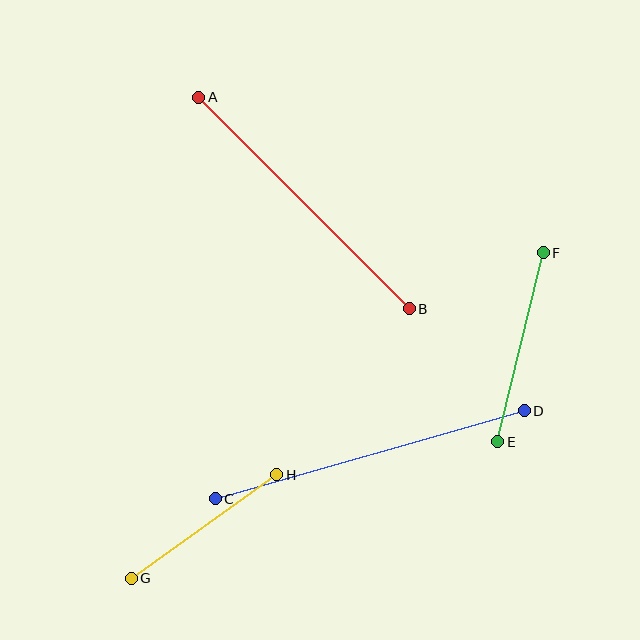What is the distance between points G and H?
The distance is approximately 178 pixels.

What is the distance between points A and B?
The distance is approximately 298 pixels.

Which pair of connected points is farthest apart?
Points C and D are farthest apart.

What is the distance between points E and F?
The distance is approximately 194 pixels.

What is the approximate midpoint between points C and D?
The midpoint is at approximately (370, 455) pixels.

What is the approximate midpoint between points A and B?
The midpoint is at approximately (304, 203) pixels.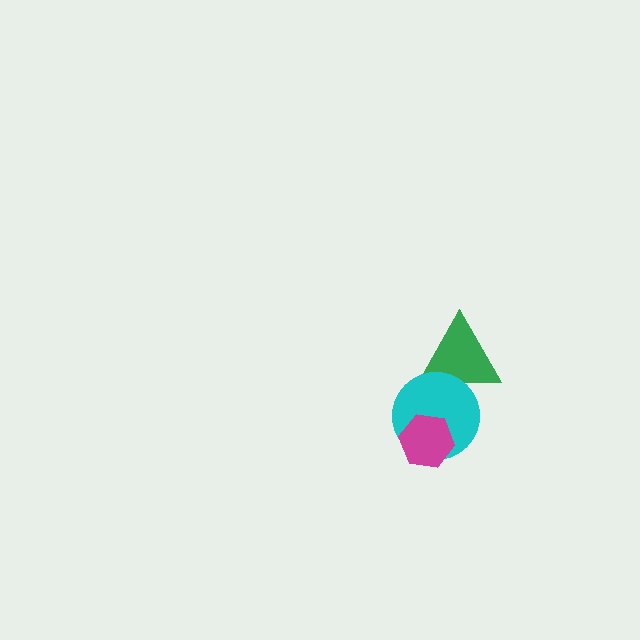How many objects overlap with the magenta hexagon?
1 object overlaps with the magenta hexagon.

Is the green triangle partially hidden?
Yes, it is partially covered by another shape.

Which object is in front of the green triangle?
The cyan circle is in front of the green triangle.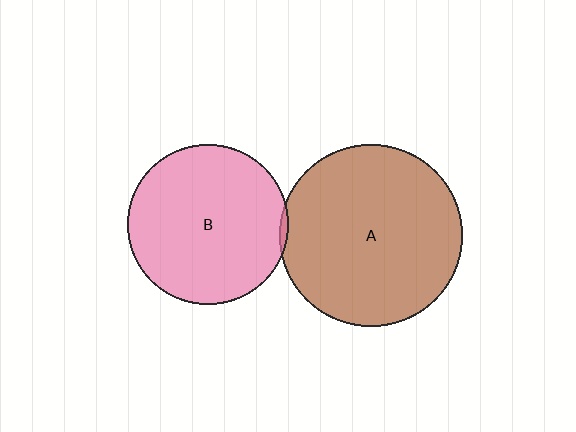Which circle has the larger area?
Circle A (brown).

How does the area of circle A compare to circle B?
Approximately 1.3 times.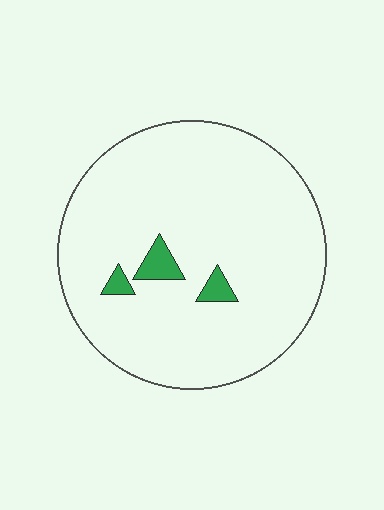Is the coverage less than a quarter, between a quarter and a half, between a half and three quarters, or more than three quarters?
Less than a quarter.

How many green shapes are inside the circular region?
3.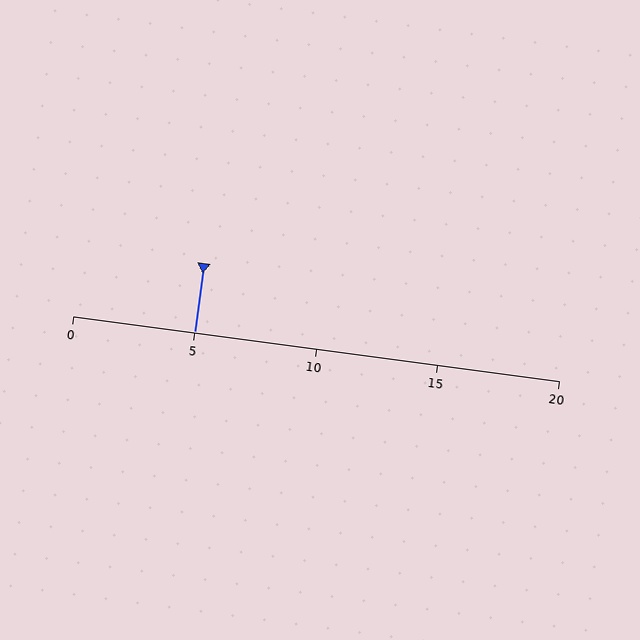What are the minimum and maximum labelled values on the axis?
The axis runs from 0 to 20.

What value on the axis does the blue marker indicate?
The marker indicates approximately 5.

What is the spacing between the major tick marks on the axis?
The major ticks are spaced 5 apart.